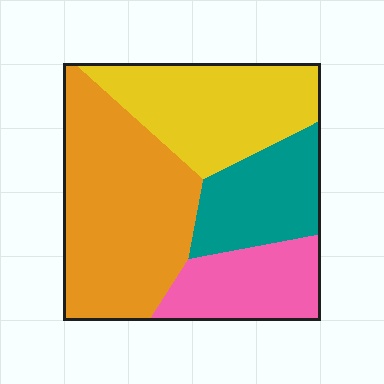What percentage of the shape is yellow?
Yellow takes up about one quarter (1/4) of the shape.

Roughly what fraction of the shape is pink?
Pink takes up about one sixth (1/6) of the shape.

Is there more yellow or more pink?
Yellow.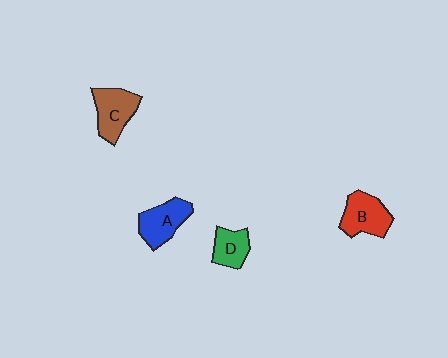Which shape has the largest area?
Shape B (red).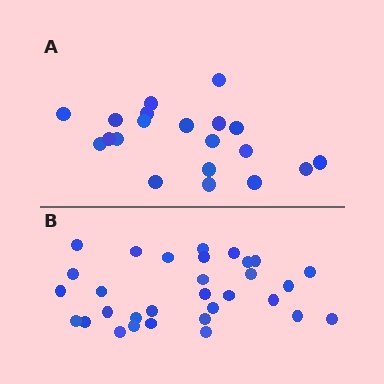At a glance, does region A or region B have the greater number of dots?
Region B (the bottom region) has more dots.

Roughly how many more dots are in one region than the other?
Region B has roughly 12 or so more dots than region A.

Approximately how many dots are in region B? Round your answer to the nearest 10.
About 30 dots. (The exact count is 31, which rounds to 30.)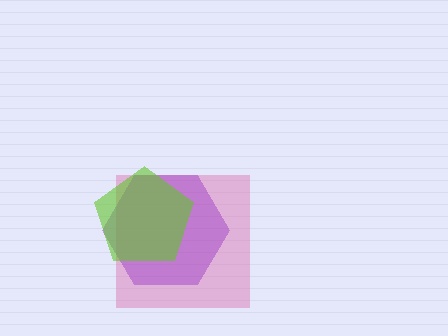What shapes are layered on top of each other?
The layered shapes are: a pink square, a purple hexagon, a lime pentagon.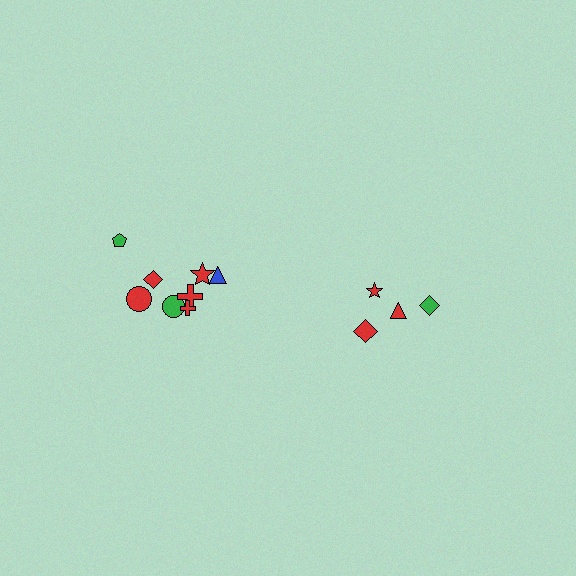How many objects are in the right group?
There are 4 objects.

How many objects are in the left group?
There are 8 objects.